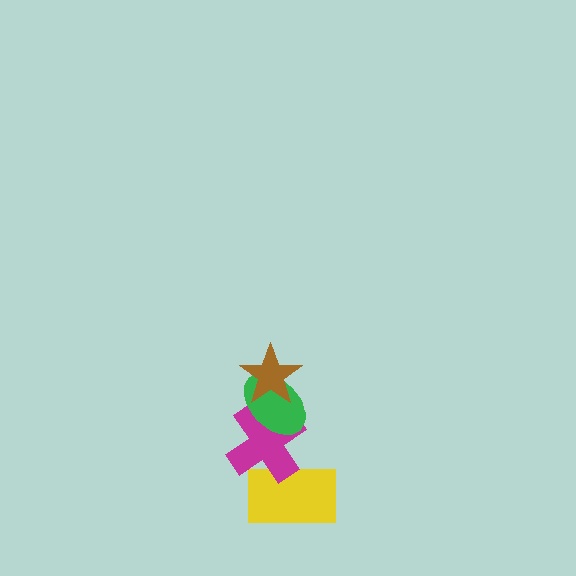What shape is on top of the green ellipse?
The brown star is on top of the green ellipse.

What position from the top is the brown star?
The brown star is 1st from the top.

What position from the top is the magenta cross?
The magenta cross is 3rd from the top.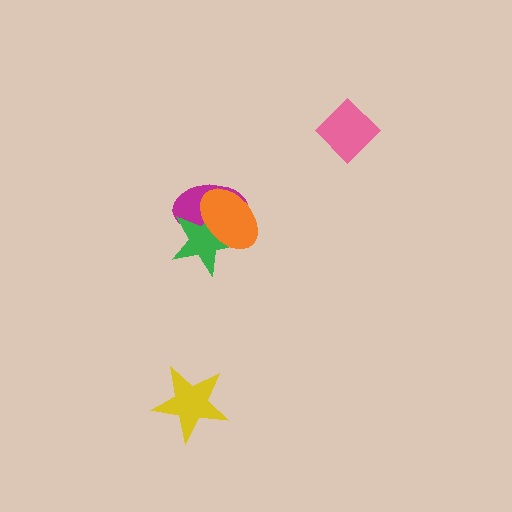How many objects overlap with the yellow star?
0 objects overlap with the yellow star.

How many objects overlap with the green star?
2 objects overlap with the green star.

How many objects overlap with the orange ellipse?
2 objects overlap with the orange ellipse.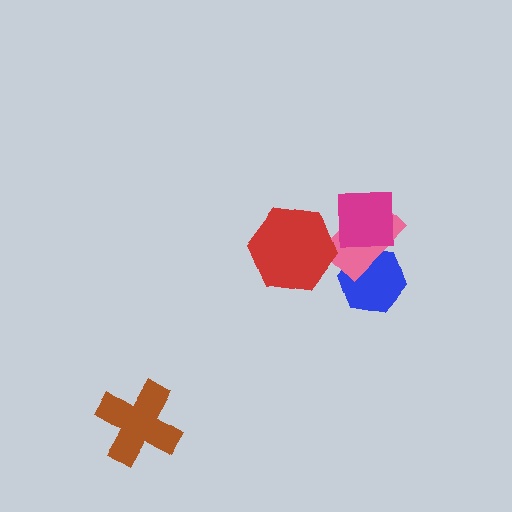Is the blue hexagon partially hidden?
Yes, it is partially covered by another shape.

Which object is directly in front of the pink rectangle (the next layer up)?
The magenta square is directly in front of the pink rectangle.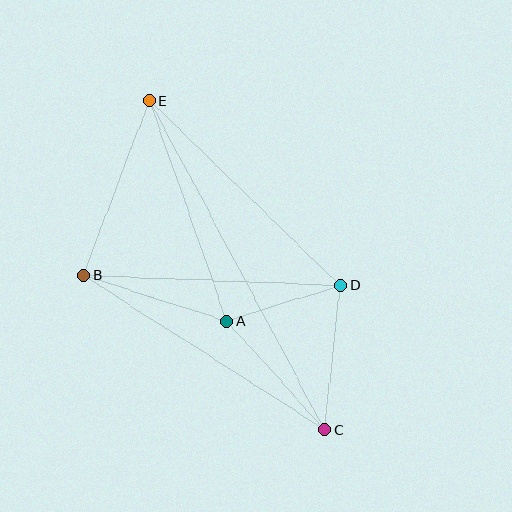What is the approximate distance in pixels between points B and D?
The distance between B and D is approximately 257 pixels.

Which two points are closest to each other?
Points A and D are closest to each other.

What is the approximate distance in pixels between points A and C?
The distance between A and C is approximately 146 pixels.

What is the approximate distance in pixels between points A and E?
The distance between A and E is approximately 234 pixels.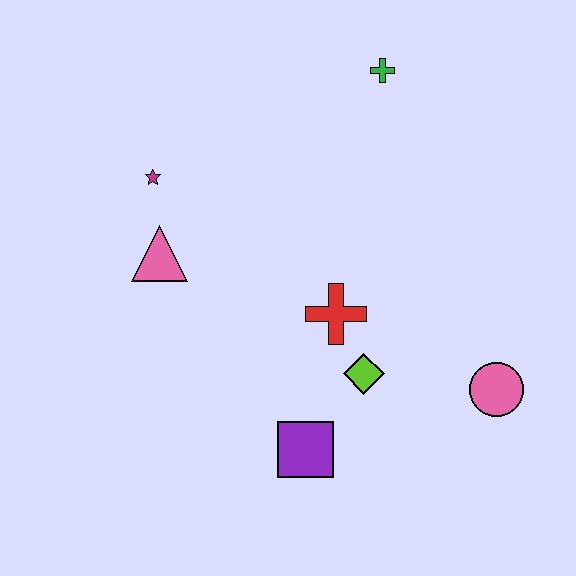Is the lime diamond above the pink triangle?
No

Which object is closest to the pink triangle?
The magenta star is closest to the pink triangle.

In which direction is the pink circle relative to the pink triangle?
The pink circle is to the right of the pink triangle.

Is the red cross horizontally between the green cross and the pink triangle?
Yes